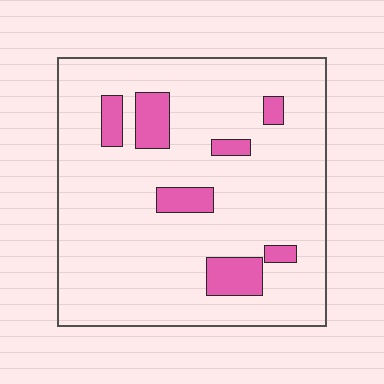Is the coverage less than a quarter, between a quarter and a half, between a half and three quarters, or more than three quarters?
Less than a quarter.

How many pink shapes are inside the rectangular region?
7.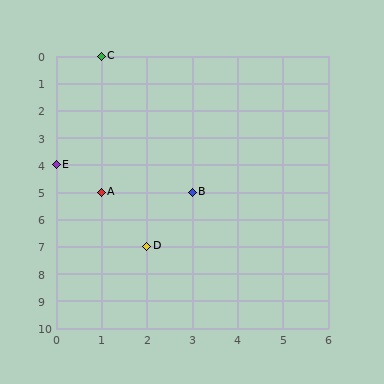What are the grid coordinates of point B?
Point B is at grid coordinates (3, 5).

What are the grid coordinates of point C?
Point C is at grid coordinates (1, 0).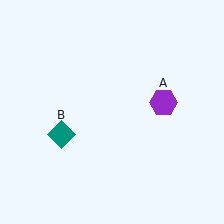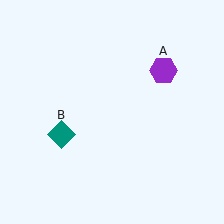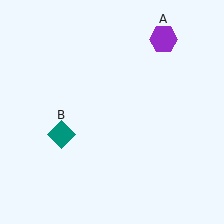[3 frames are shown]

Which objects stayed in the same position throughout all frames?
Teal diamond (object B) remained stationary.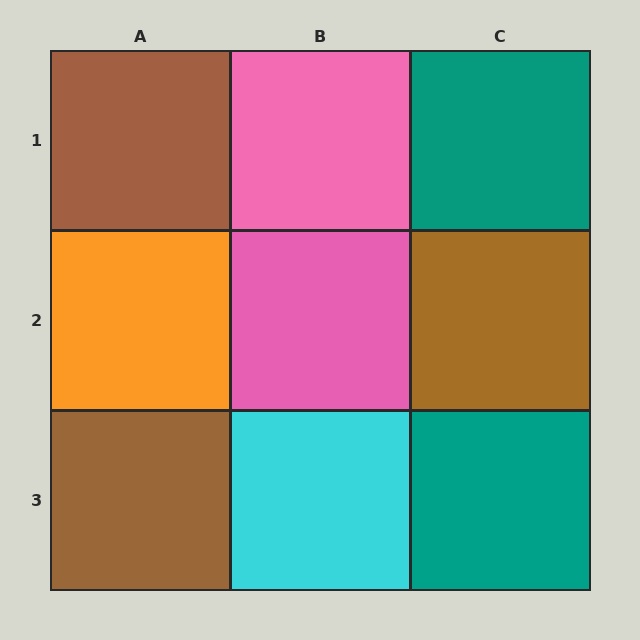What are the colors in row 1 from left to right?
Brown, pink, teal.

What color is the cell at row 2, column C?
Brown.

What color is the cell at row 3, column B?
Cyan.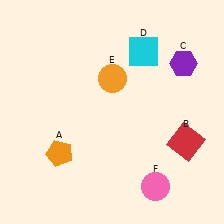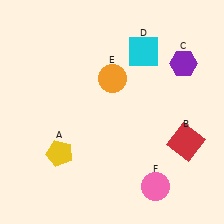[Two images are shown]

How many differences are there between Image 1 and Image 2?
There is 1 difference between the two images.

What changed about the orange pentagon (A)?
In Image 1, A is orange. In Image 2, it changed to yellow.